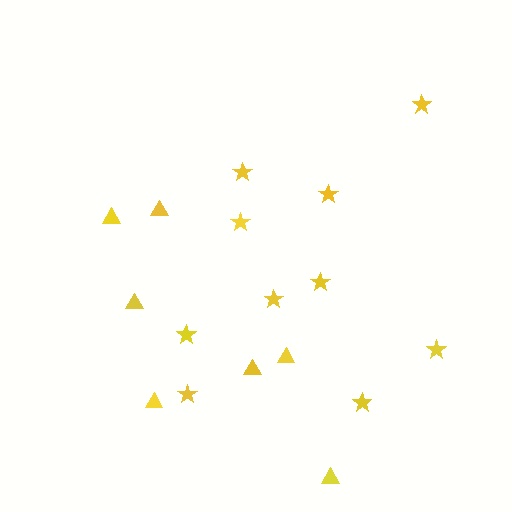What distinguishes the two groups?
There are 2 groups: one group of stars (10) and one group of triangles (7).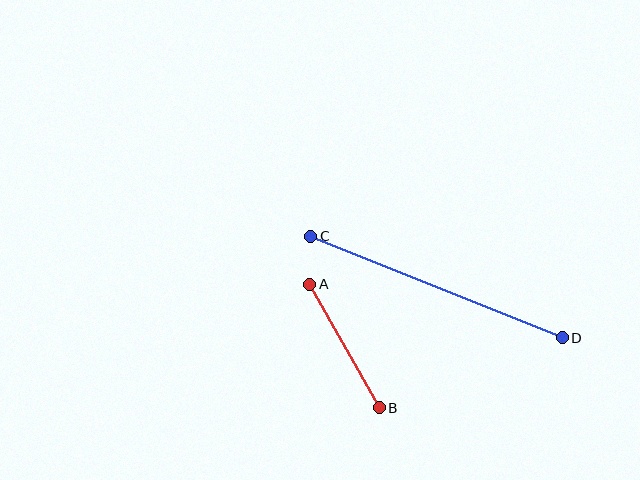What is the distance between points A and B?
The distance is approximately 142 pixels.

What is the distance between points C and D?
The distance is approximately 271 pixels.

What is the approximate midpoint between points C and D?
The midpoint is at approximately (437, 287) pixels.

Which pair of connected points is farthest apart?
Points C and D are farthest apart.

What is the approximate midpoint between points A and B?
The midpoint is at approximately (344, 346) pixels.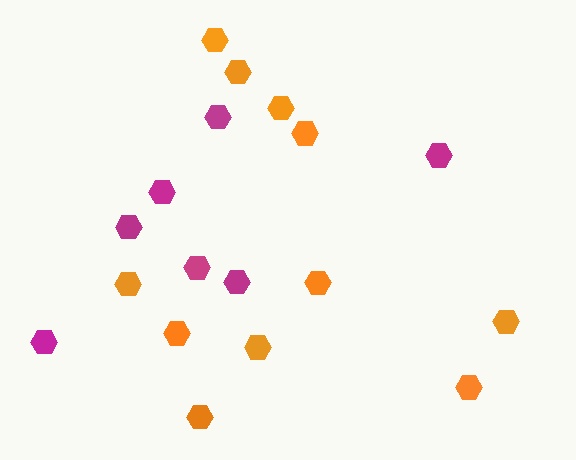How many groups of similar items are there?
There are 2 groups: one group of magenta hexagons (7) and one group of orange hexagons (11).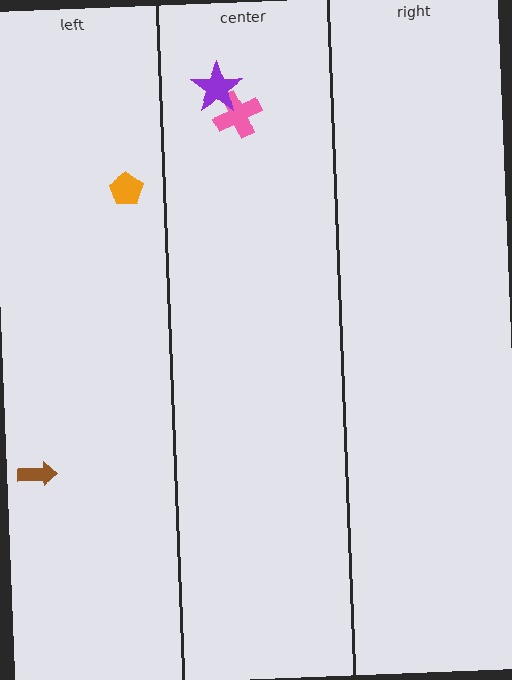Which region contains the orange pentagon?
The left region.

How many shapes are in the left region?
2.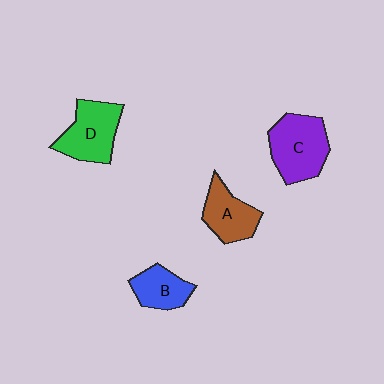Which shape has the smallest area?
Shape B (blue).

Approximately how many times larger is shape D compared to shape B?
Approximately 1.5 times.